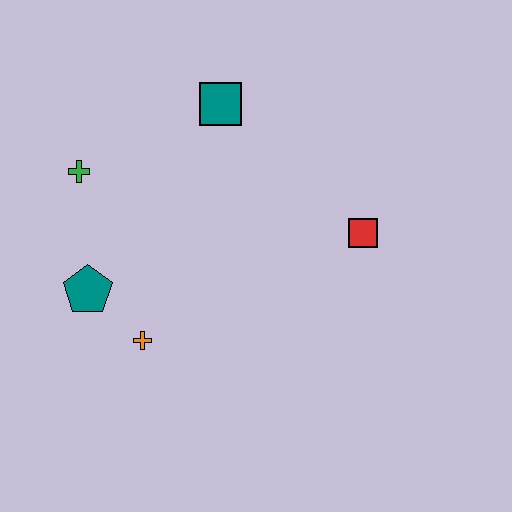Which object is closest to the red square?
The teal square is closest to the red square.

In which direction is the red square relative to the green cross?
The red square is to the right of the green cross.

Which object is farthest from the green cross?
The red square is farthest from the green cross.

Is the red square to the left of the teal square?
No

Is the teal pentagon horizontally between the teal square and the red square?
No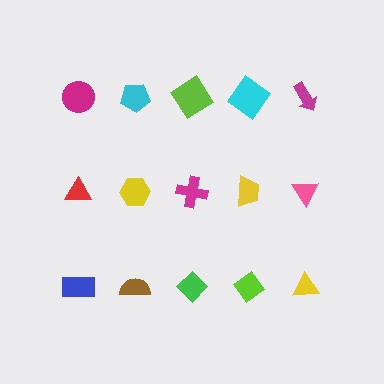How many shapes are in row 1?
5 shapes.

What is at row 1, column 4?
A cyan diamond.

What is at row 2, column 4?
A yellow trapezoid.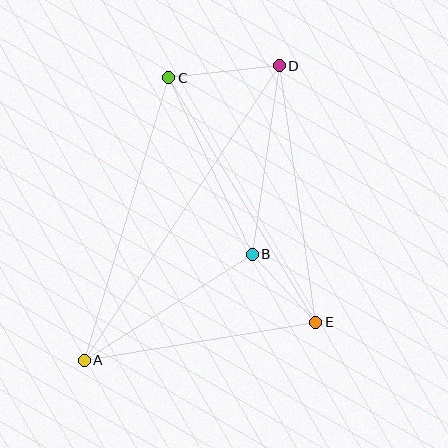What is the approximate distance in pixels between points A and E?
The distance between A and E is approximately 234 pixels.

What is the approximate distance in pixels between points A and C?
The distance between A and C is approximately 295 pixels.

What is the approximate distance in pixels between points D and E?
The distance between D and E is approximately 259 pixels.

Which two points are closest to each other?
Points B and E are closest to each other.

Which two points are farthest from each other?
Points A and D are farthest from each other.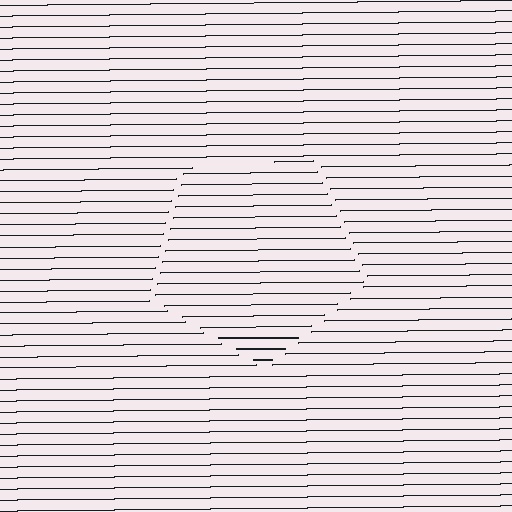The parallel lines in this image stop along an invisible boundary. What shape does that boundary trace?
An illusory pentagon. The interior of the shape contains the same grating, shifted by half a period — the contour is defined by the phase discontinuity where line-ends from the inner and outer gratings abut.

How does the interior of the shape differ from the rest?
The interior of the shape contains the same grating, shifted by half a period — the contour is defined by the phase discontinuity where line-ends from the inner and outer gratings abut.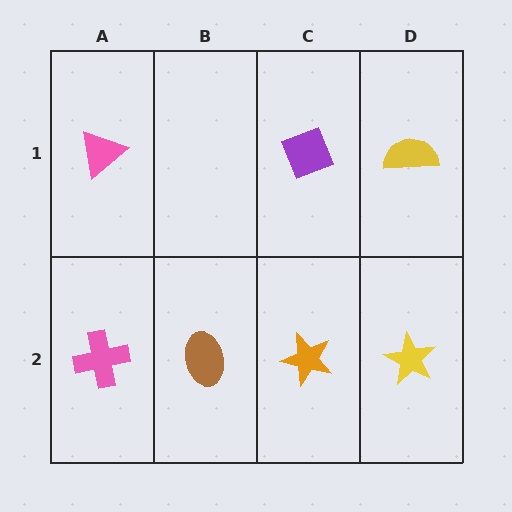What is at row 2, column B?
A brown ellipse.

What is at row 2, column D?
A yellow star.